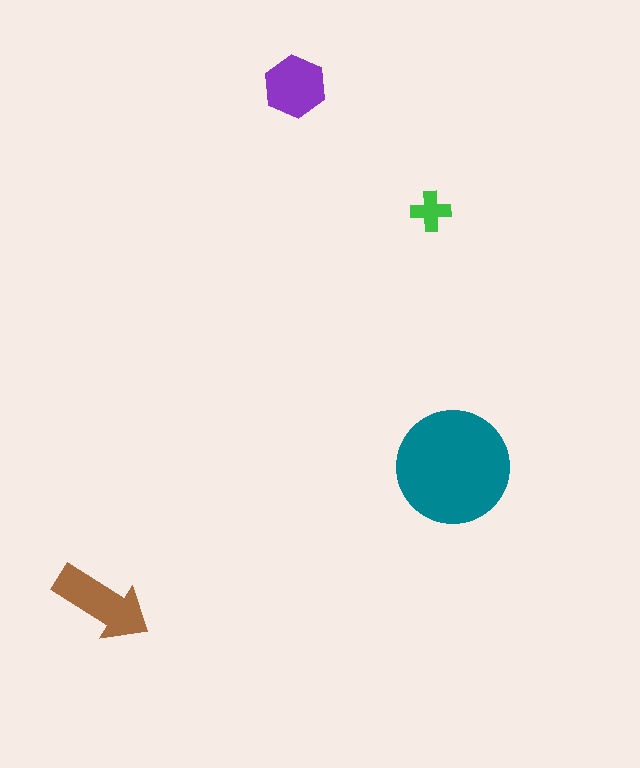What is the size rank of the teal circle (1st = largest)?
1st.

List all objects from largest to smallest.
The teal circle, the brown arrow, the purple hexagon, the green cross.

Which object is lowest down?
The brown arrow is bottommost.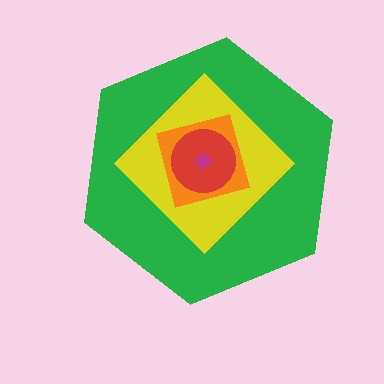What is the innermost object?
The magenta cross.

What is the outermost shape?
The green hexagon.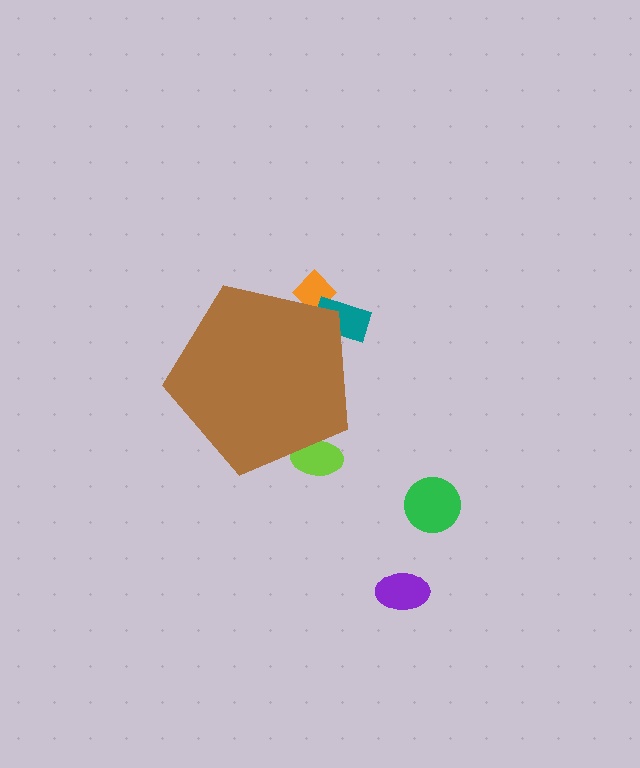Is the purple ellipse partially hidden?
No, the purple ellipse is fully visible.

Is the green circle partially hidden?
No, the green circle is fully visible.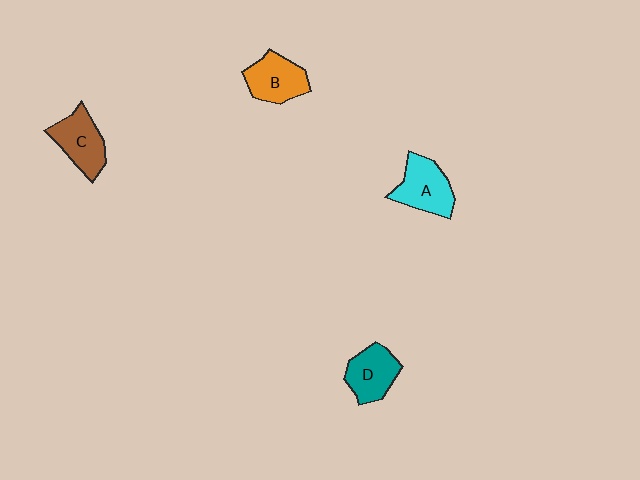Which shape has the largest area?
Shape A (cyan).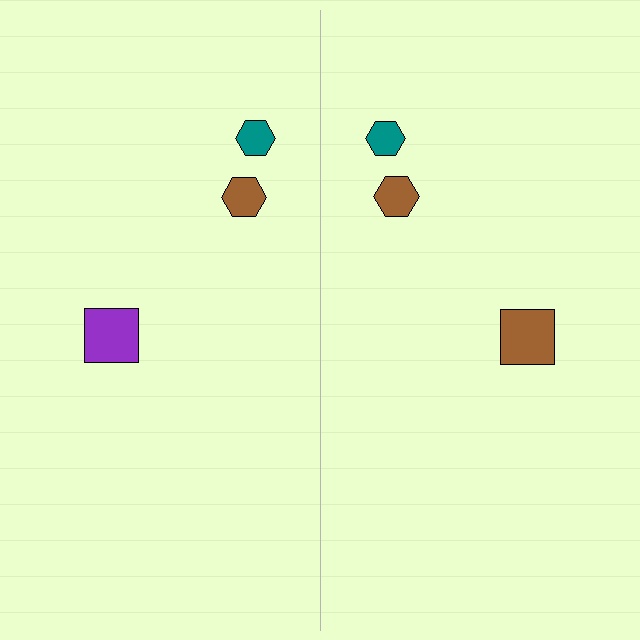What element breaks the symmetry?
The brown square on the right side breaks the symmetry — its mirror counterpart is purple.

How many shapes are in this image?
There are 6 shapes in this image.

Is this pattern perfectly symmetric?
No, the pattern is not perfectly symmetric. The brown square on the right side breaks the symmetry — its mirror counterpart is purple.